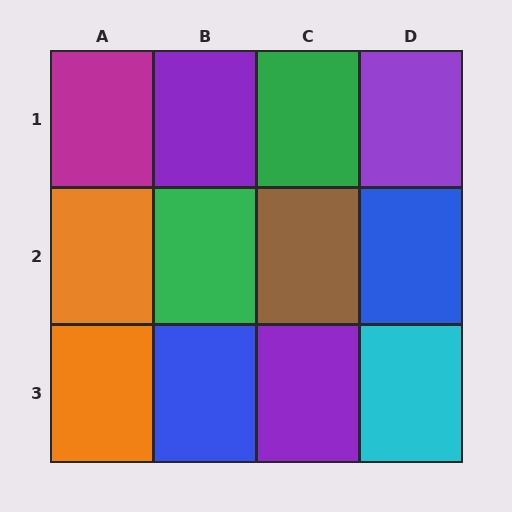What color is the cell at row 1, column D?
Purple.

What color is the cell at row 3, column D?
Cyan.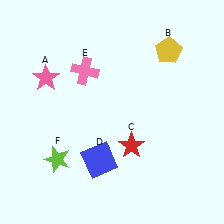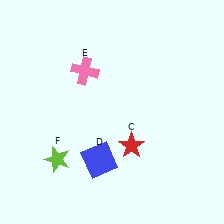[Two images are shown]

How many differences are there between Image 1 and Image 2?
There are 2 differences between the two images.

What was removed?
The pink star (A), the yellow pentagon (B) were removed in Image 2.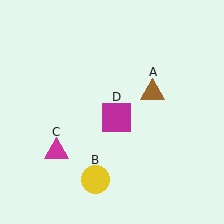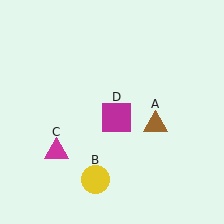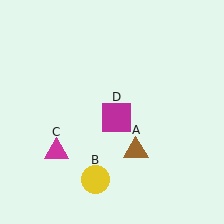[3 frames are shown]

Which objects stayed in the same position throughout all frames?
Yellow circle (object B) and magenta triangle (object C) and magenta square (object D) remained stationary.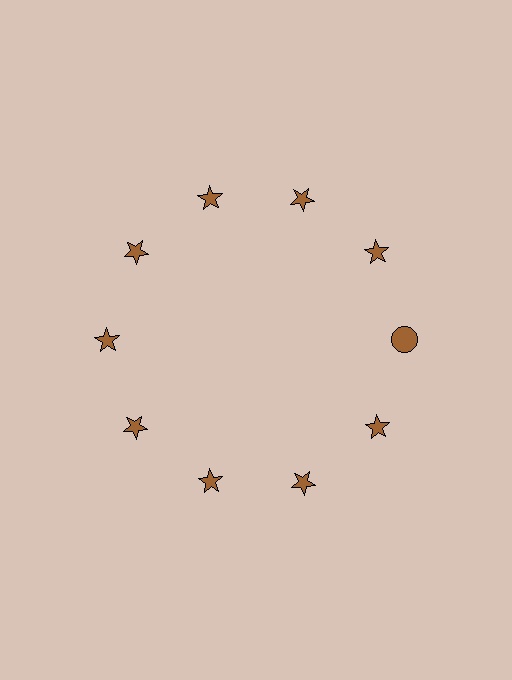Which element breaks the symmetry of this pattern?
The brown circle at roughly the 3 o'clock position breaks the symmetry. All other shapes are brown stars.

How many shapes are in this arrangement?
There are 10 shapes arranged in a ring pattern.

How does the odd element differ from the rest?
It has a different shape: circle instead of star.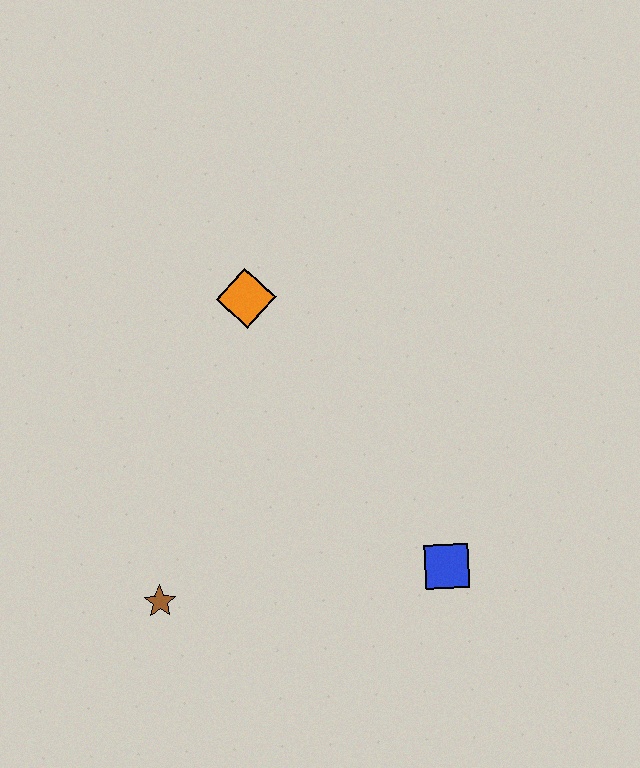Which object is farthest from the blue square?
The orange diamond is farthest from the blue square.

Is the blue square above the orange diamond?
No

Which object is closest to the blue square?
The brown star is closest to the blue square.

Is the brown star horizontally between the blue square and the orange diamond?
No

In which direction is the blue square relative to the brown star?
The blue square is to the right of the brown star.